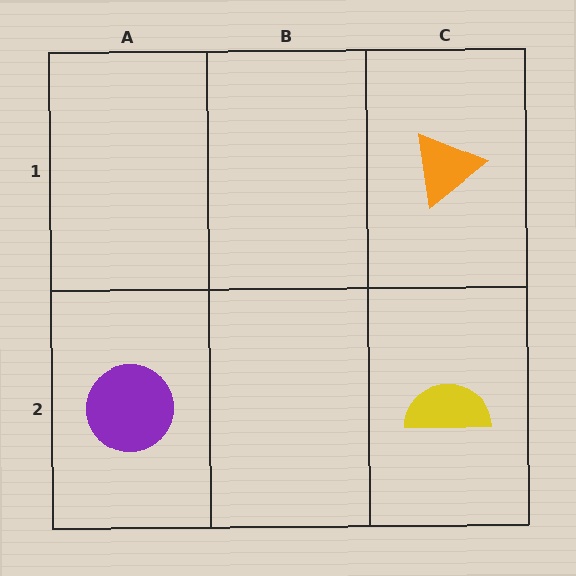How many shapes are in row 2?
2 shapes.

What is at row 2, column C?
A yellow semicircle.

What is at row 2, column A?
A purple circle.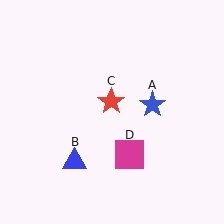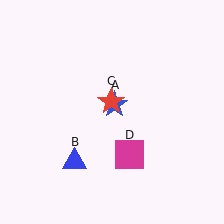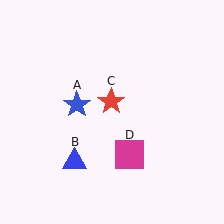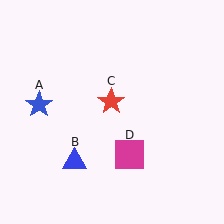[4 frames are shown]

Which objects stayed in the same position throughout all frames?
Blue triangle (object B) and red star (object C) and magenta square (object D) remained stationary.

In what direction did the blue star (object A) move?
The blue star (object A) moved left.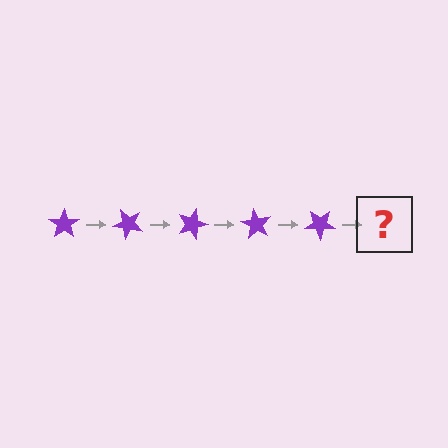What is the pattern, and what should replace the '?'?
The pattern is that the star rotates 45 degrees each step. The '?' should be a purple star rotated 225 degrees.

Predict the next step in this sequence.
The next step is a purple star rotated 225 degrees.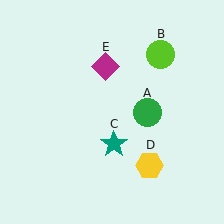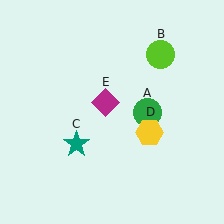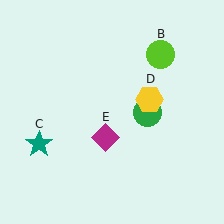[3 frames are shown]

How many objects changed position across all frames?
3 objects changed position: teal star (object C), yellow hexagon (object D), magenta diamond (object E).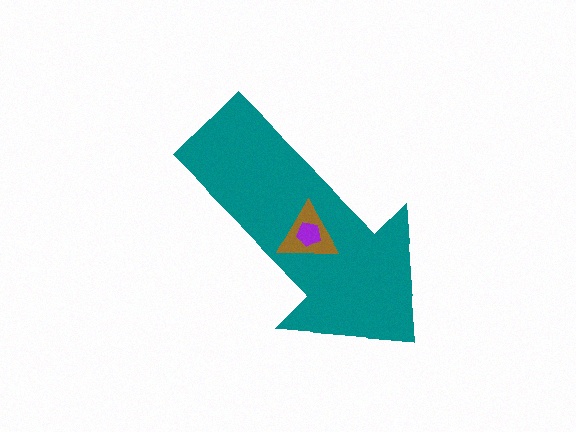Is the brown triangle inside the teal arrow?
Yes.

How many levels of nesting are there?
3.